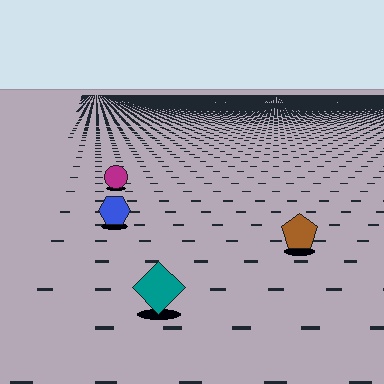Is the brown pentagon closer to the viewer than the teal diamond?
No. The teal diamond is closer — you can tell from the texture gradient: the ground texture is coarser near it.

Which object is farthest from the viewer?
The magenta circle is farthest from the viewer. It appears smaller and the ground texture around it is denser.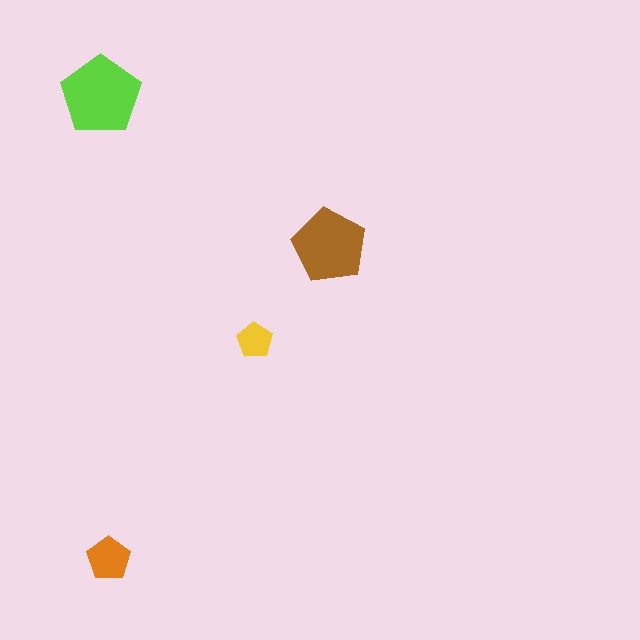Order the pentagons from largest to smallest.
the lime one, the brown one, the orange one, the yellow one.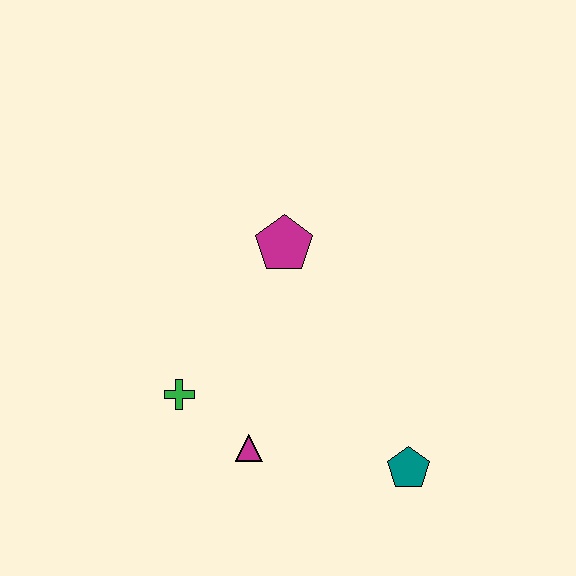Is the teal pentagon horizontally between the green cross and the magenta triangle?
No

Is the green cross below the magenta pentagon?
Yes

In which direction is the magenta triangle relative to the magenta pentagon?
The magenta triangle is below the magenta pentagon.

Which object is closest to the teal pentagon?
The magenta triangle is closest to the teal pentagon.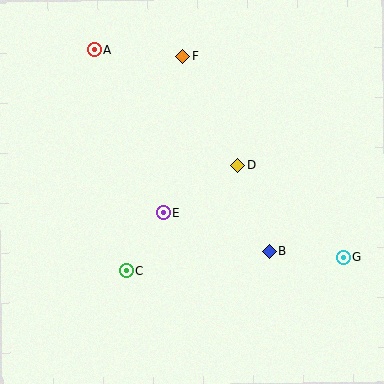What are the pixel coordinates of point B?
Point B is at (269, 251).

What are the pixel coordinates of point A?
Point A is at (95, 50).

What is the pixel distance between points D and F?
The distance between D and F is 122 pixels.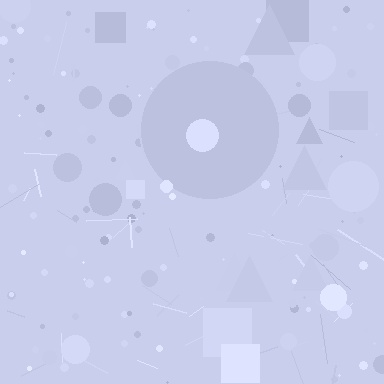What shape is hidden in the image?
A circle is hidden in the image.